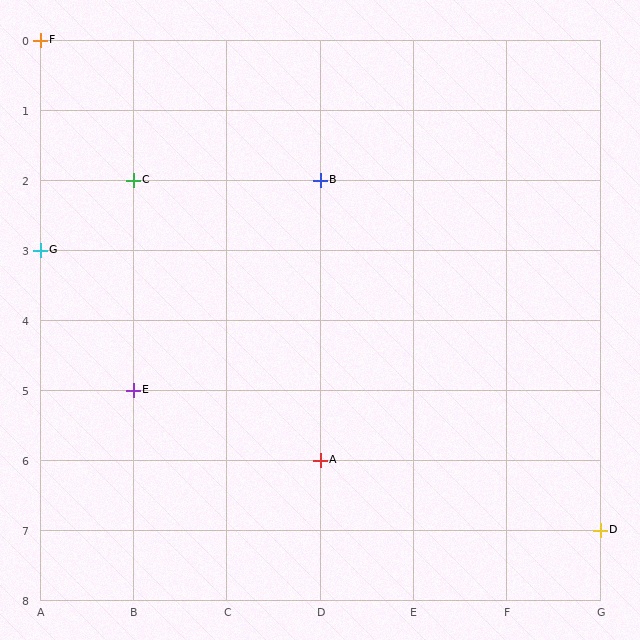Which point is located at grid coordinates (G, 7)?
Point D is at (G, 7).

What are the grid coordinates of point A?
Point A is at grid coordinates (D, 6).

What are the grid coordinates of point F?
Point F is at grid coordinates (A, 0).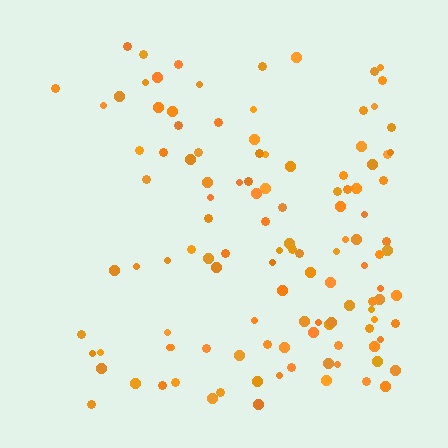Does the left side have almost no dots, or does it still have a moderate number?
Still a moderate number, just noticeably fewer than the right.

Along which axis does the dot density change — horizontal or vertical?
Horizontal.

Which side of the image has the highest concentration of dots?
The right.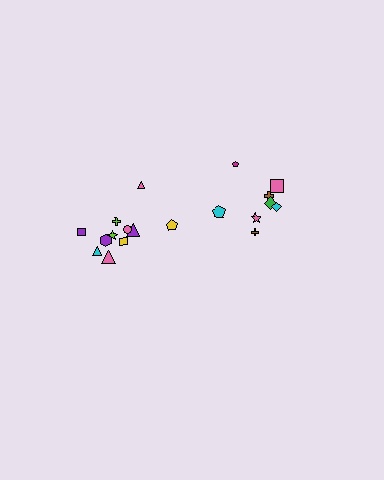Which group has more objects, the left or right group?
The left group.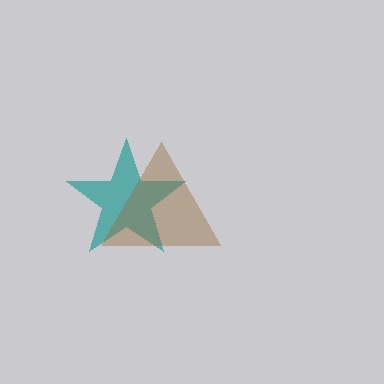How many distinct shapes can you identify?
There are 2 distinct shapes: a teal star, a brown triangle.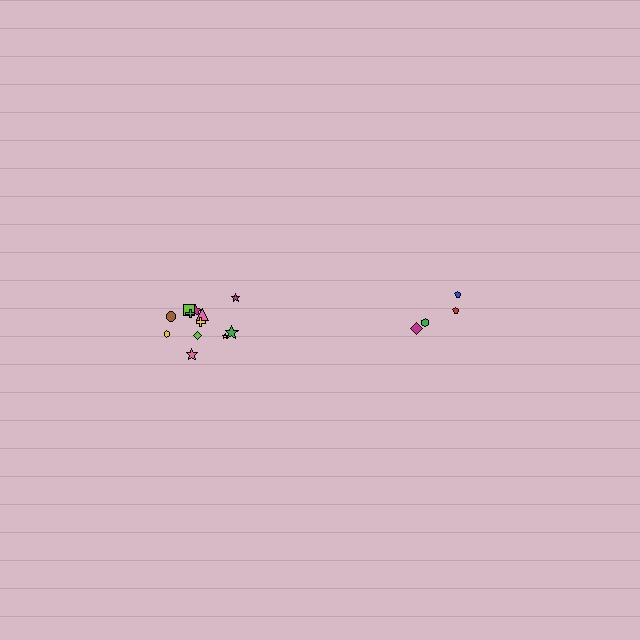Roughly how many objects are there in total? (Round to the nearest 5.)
Roughly 15 objects in total.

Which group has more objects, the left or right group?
The left group.